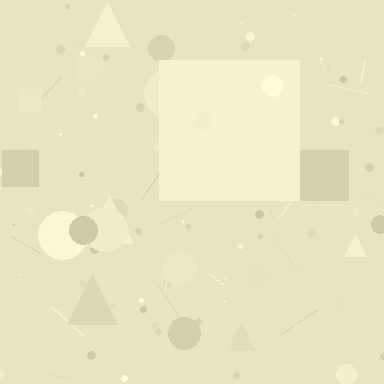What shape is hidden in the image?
A square is hidden in the image.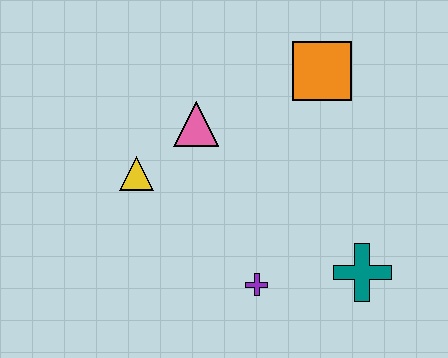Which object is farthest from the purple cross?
The orange square is farthest from the purple cross.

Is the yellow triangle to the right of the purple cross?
No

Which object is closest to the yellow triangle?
The pink triangle is closest to the yellow triangle.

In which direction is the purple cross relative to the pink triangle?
The purple cross is below the pink triangle.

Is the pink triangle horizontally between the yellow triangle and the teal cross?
Yes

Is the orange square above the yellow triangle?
Yes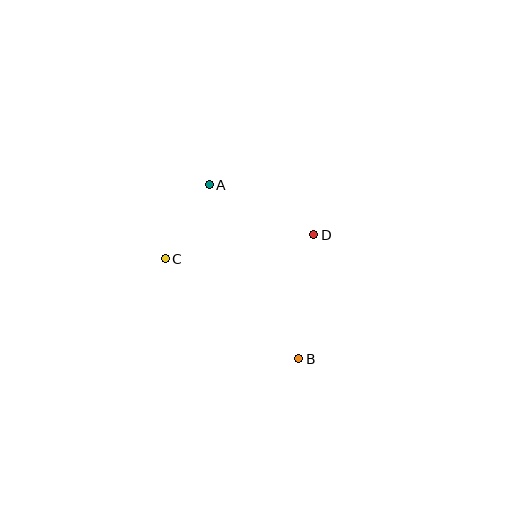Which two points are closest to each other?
Points A and C are closest to each other.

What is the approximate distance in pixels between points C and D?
The distance between C and D is approximately 151 pixels.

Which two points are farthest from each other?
Points A and B are farthest from each other.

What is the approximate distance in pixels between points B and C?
The distance between B and C is approximately 167 pixels.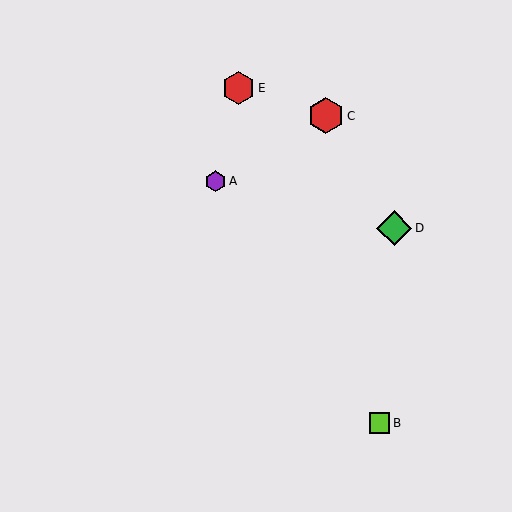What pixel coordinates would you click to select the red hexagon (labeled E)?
Click at (239, 88) to select the red hexagon E.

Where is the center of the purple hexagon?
The center of the purple hexagon is at (216, 181).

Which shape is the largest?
The red hexagon (labeled C) is the largest.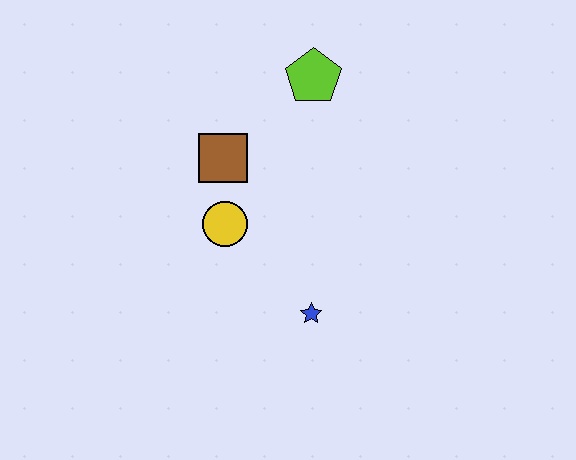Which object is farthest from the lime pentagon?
The blue star is farthest from the lime pentagon.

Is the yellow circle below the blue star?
No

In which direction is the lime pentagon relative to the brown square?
The lime pentagon is to the right of the brown square.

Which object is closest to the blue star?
The yellow circle is closest to the blue star.